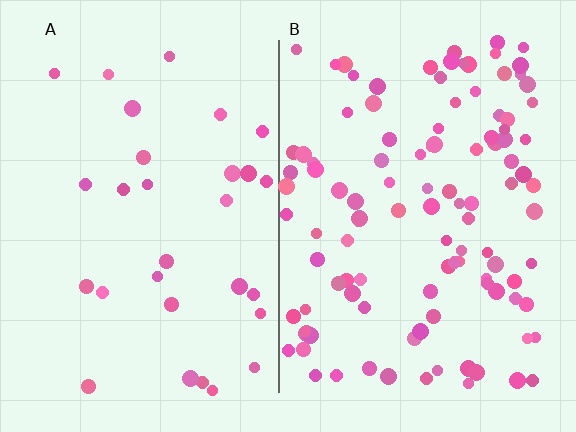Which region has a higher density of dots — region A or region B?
B (the right).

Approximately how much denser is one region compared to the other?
Approximately 3.7× — region B over region A.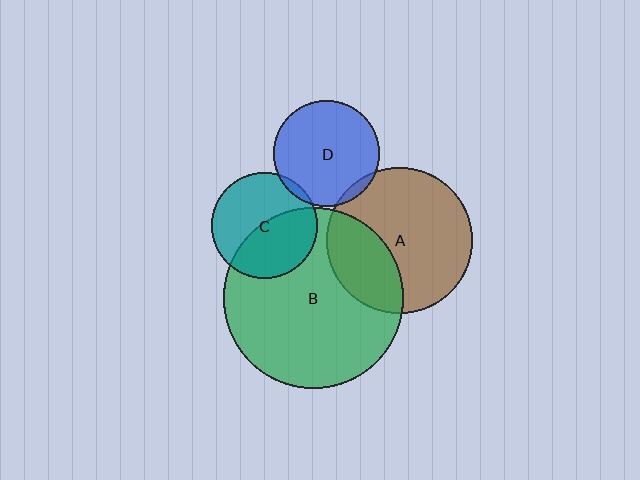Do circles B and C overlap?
Yes.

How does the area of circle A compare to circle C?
Approximately 1.9 times.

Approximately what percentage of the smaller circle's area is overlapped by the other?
Approximately 45%.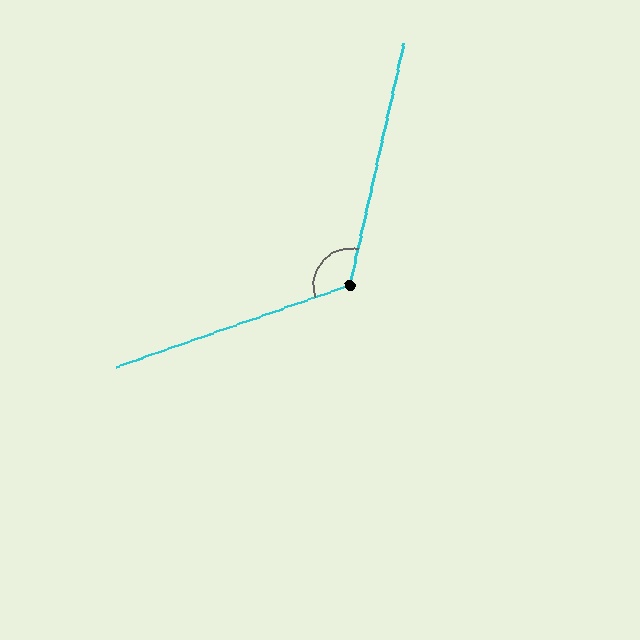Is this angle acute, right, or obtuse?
It is obtuse.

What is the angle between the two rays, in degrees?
Approximately 122 degrees.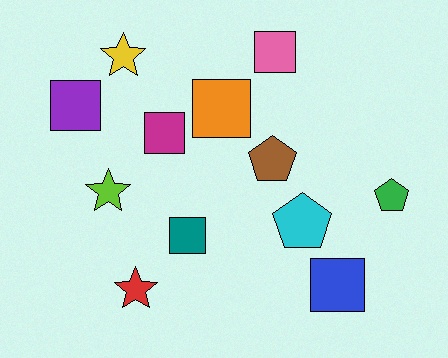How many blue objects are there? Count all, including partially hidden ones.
There is 1 blue object.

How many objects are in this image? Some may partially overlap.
There are 12 objects.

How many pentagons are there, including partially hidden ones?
There are 3 pentagons.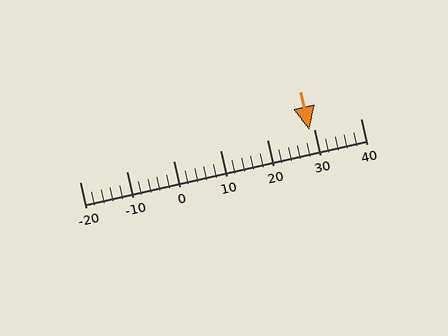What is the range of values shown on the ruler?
The ruler shows values from -20 to 40.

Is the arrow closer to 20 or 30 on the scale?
The arrow is closer to 30.